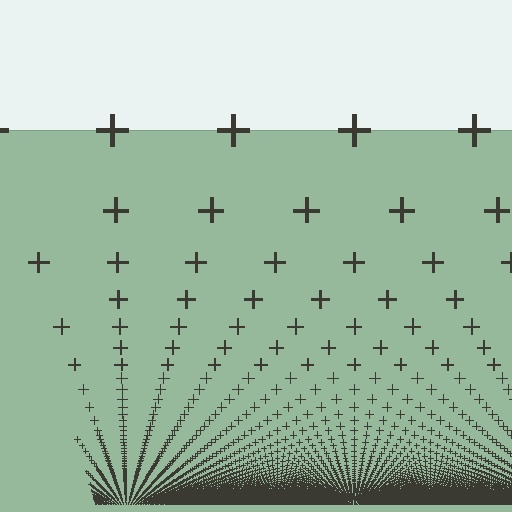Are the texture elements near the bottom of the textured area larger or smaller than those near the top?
Smaller. The gradient is inverted — elements near the bottom are smaller and denser.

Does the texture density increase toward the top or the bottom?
Density increases toward the bottom.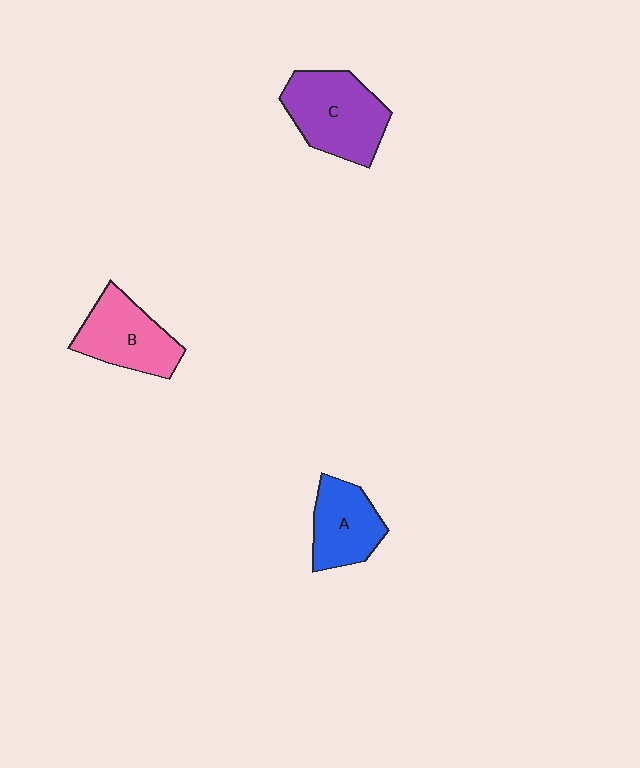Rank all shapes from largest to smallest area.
From largest to smallest: C (purple), B (pink), A (blue).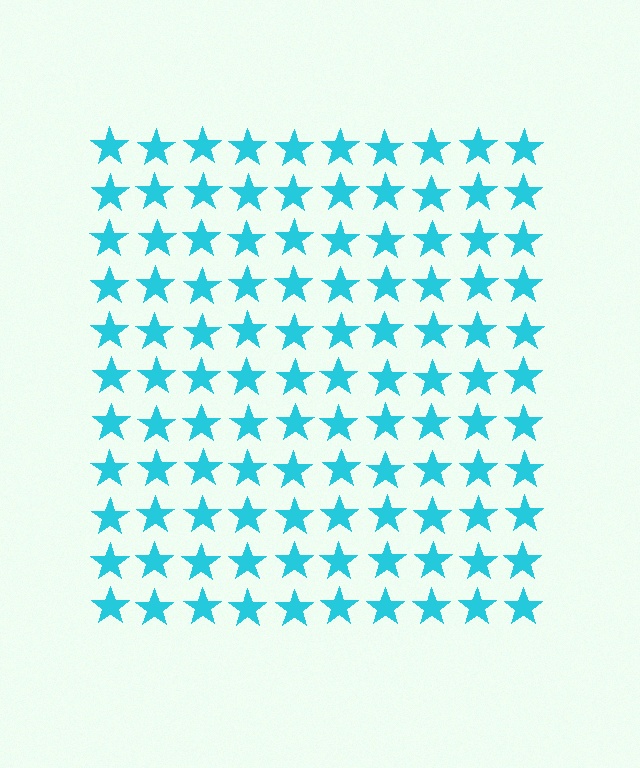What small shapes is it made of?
It is made of small stars.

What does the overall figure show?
The overall figure shows a square.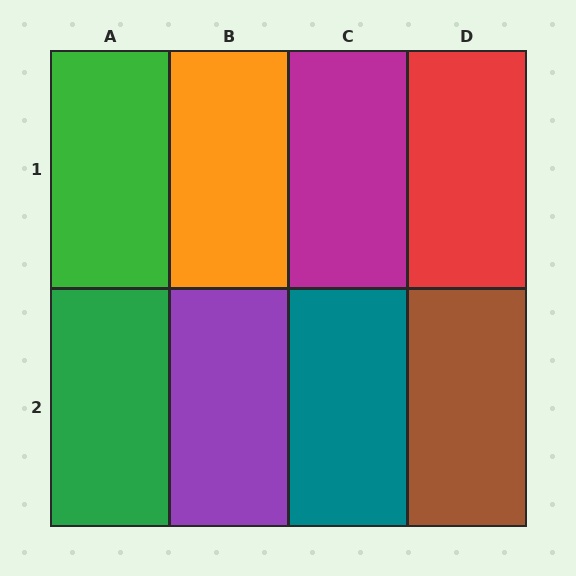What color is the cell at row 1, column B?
Orange.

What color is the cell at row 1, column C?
Magenta.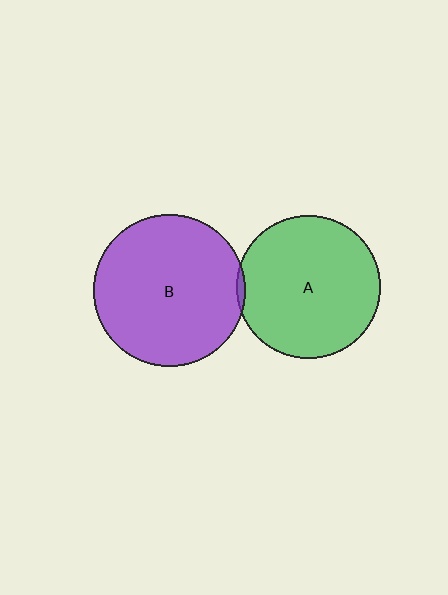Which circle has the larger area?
Circle B (purple).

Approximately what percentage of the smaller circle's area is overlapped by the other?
Approximately 5%.